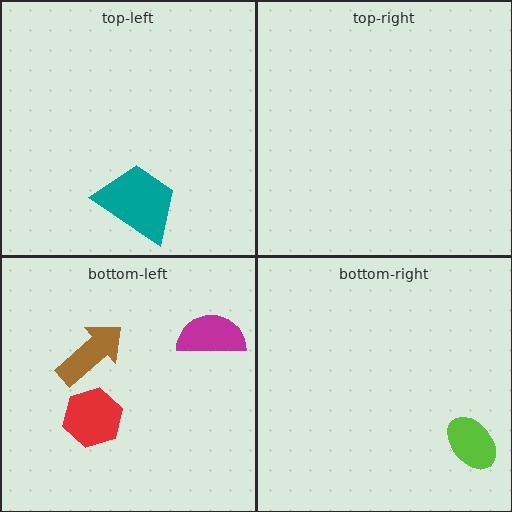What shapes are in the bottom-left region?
The red hexagon, the brown arrow, the magenta semicircle.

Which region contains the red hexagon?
The bottom-left region.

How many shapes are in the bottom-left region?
3.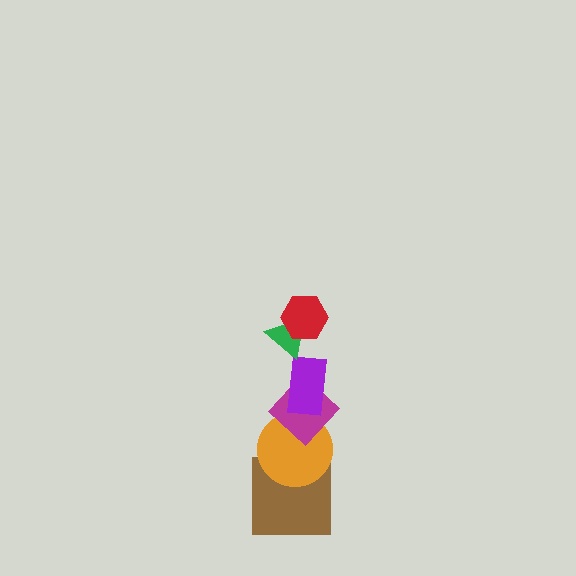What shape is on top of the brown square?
The orange circle is on top of the brown square.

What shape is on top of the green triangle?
The red hexagon is on top of the green triangle.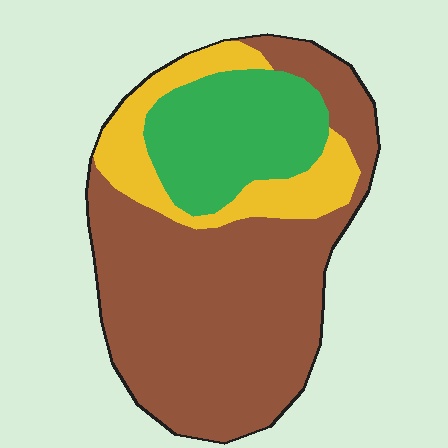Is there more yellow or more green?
Green.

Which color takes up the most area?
Brown, at roughly 60%.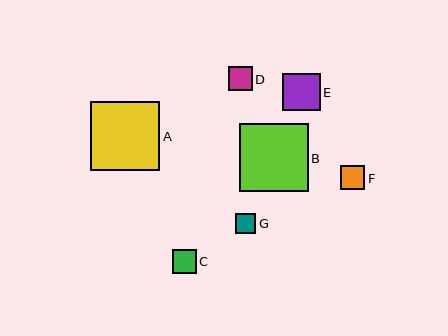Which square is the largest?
Square A is the largest with a size of approximately 69 pixels.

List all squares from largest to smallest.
From largest to smallest: A, B, E, D, F, C, G.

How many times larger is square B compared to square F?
Square B is approximately 2.8 times the size of square F.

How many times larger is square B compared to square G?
Square B is approximately 3.4 times the size of square G.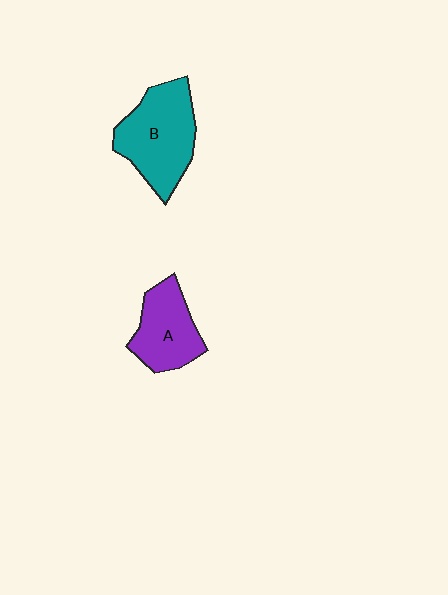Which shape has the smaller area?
Shape A (purple).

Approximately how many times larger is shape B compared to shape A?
Approximately 1.4 times.